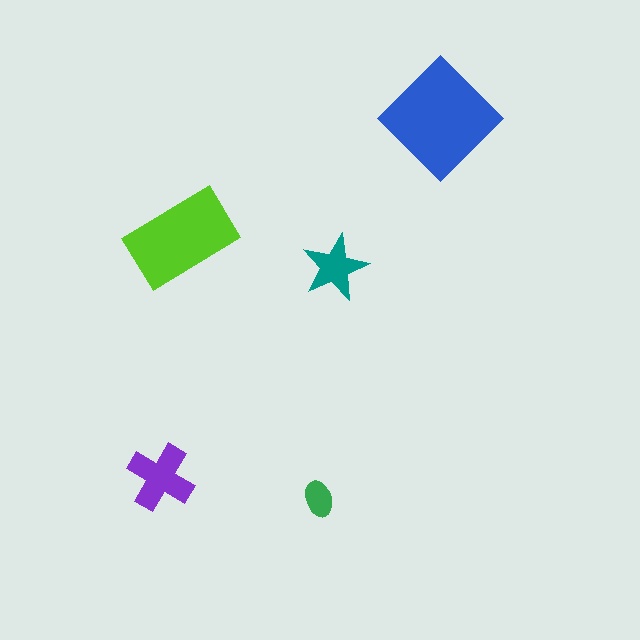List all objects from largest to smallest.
The blue diamond, the lime rectangle, the purple cross, the teal star, the green ellipse.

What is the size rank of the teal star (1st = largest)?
4th.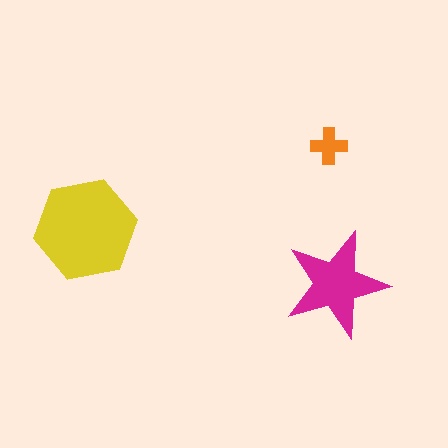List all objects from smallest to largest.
The orange cross, the magenta star, the yellow hexagon.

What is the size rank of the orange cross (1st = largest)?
3rd.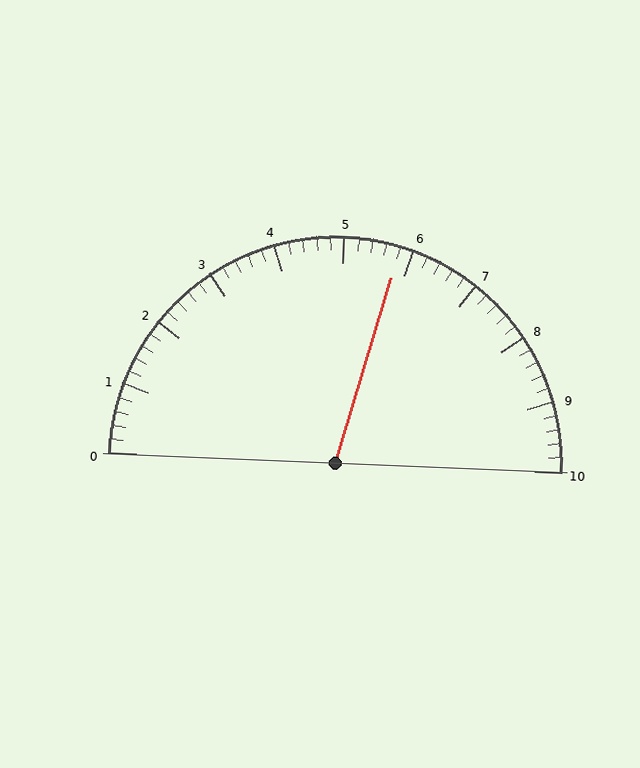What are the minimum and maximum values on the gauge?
The gauge ranges from 0 to 10.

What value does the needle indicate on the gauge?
The needle indicates approximately 5.8.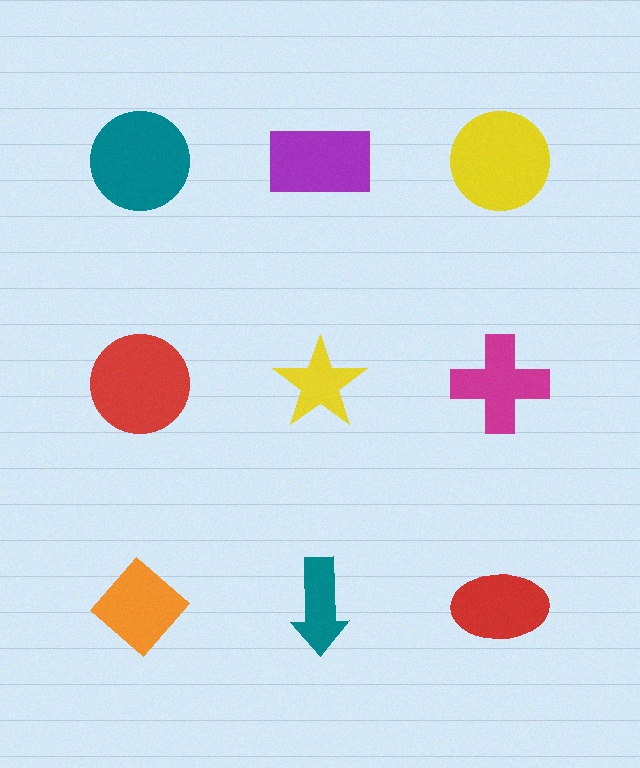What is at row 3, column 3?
A red ellipse.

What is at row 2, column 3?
A magenta cross.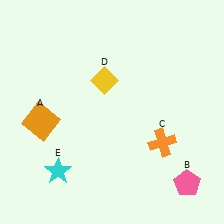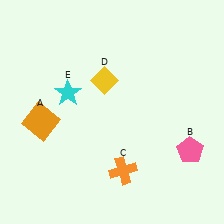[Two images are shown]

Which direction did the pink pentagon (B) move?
The pink pentagon (B) moved up.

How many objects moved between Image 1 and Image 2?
3 objects moved between the two images.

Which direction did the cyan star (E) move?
The cyan star (E) moved up.